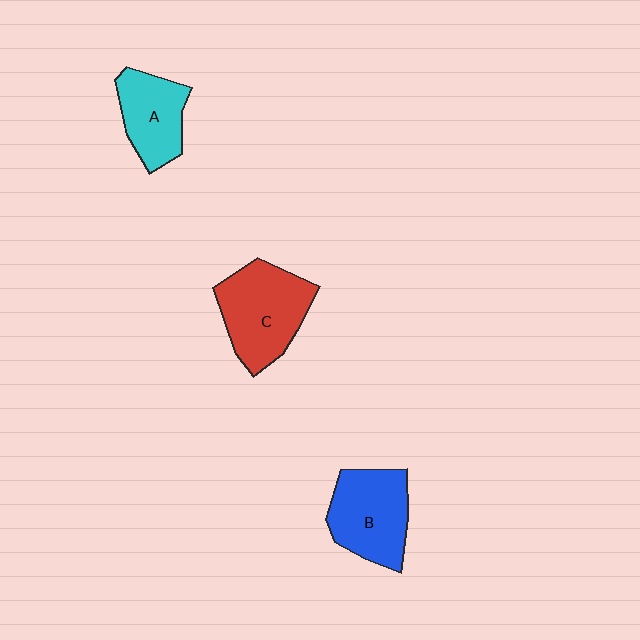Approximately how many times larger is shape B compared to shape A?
Approximately 1.3 times.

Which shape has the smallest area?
Shape A (cyan).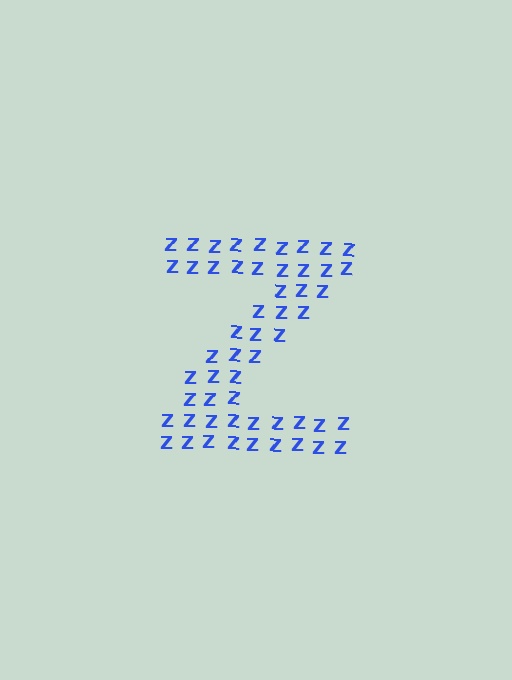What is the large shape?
The large shape is the letter Z.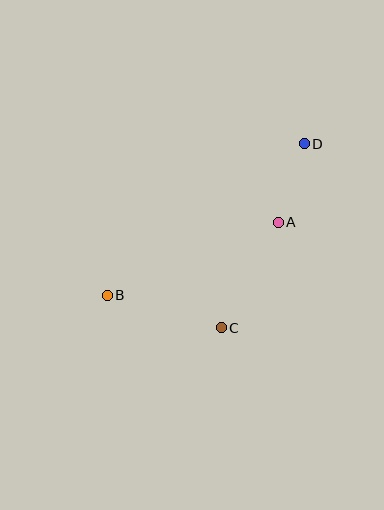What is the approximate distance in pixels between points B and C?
The distance between B and C is approximately 118 pixels.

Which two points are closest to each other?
Points A and D are closest to each other.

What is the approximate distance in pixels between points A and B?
The distance between A and B is approximately 186 pixels.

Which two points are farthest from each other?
Points B and D are farthest from each other.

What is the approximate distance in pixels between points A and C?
The distance between A and C is approximately 120 pixels.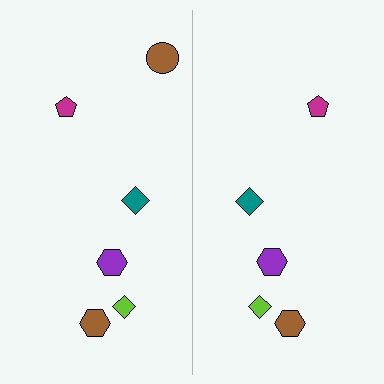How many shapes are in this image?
There are 11 shapes in this image.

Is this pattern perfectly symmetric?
No, the pattern is not perfectly symmetric. A brown circle is missing from the right side.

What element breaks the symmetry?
A brown circle is missing from the right side.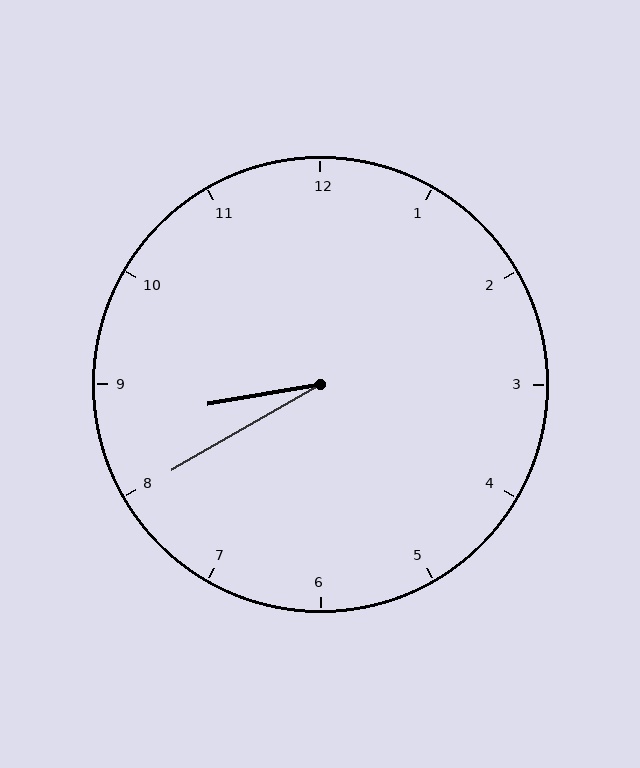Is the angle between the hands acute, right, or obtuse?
It is acute.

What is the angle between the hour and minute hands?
Approximately 20 degrees.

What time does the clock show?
8:40.